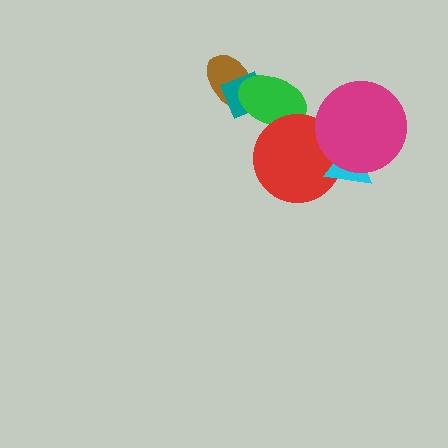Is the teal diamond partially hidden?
Yes, it is partially covered by another shape.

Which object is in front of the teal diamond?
The green ellipse is in front of the teal diamond.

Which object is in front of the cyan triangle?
The magenta circle is in front of the cyan triangle.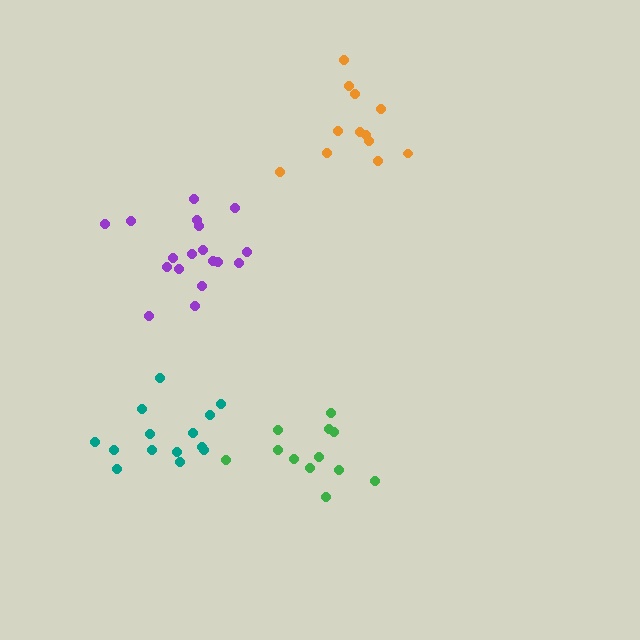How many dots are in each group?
Group 1: 12 dots, Group 2: 12 dots, Group 3: 18 dots, Group 4: 14 dots (56 total).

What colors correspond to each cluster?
The clusters are colored: orange, green, purple, teal.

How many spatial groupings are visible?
There are 4 spatial groupings.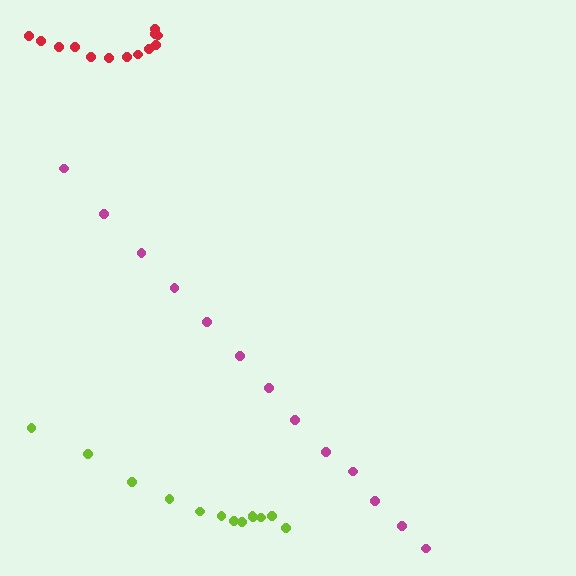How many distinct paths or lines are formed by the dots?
There are 3 distinct paths.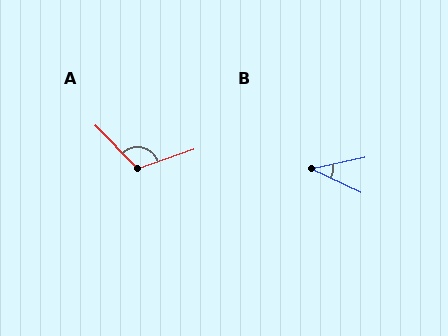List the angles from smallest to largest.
B (37°), A (116°).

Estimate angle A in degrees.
Approximately 116 degrees.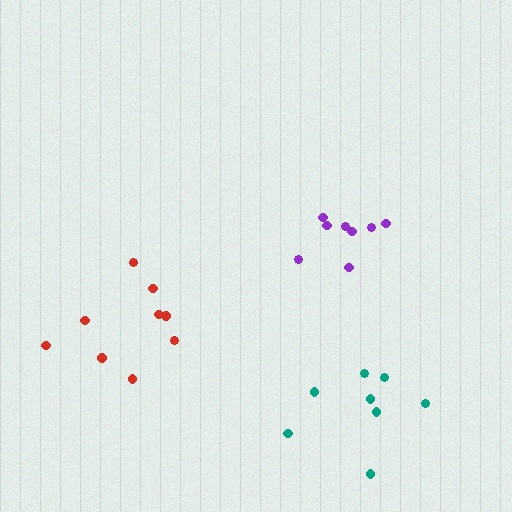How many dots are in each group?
Group 1: 9 dots, Group 2: 8 dots, Group 3: 8 dots (25 total).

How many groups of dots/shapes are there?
There are 3 groups.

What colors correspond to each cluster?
The clusters are colored: red, purple, teal.